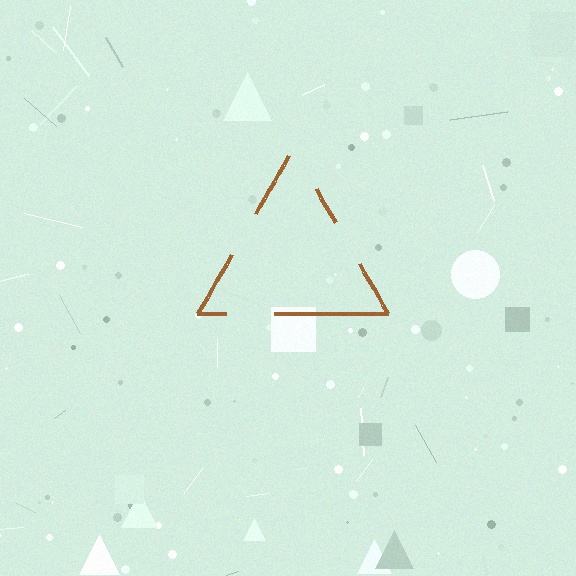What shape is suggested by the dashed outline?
The dashed outline suggests a triangle.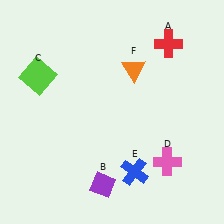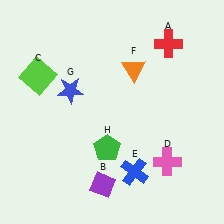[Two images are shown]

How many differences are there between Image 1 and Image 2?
There are 2 differences between the two images.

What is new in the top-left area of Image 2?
A blue star (G) was added in the top-left area of Image 2.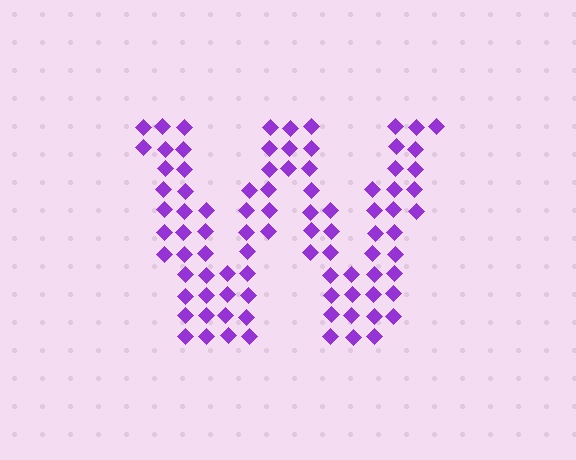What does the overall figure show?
The overall figure shows the letter W.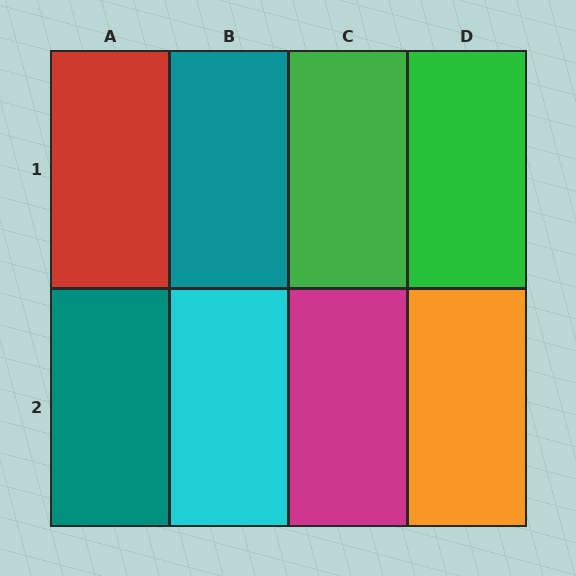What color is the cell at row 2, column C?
Magenta.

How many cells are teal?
2 cells are teal.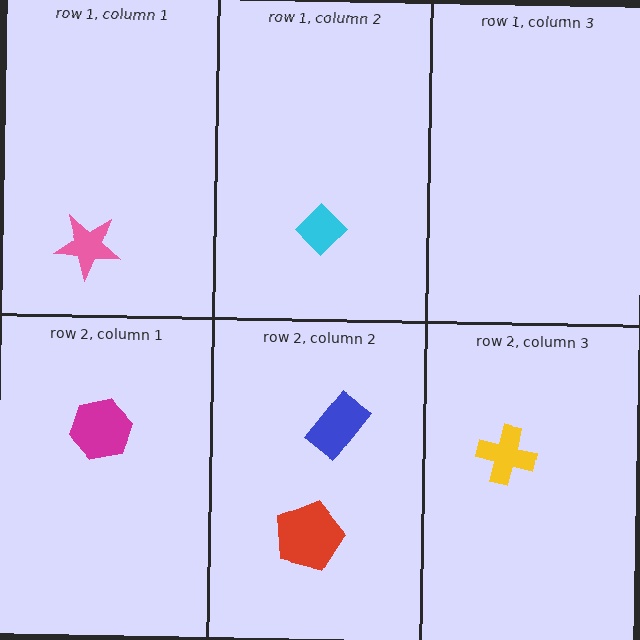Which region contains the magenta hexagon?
The row 2, column 1 region.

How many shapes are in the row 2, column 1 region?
1.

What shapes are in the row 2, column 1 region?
The magenta hexagon.